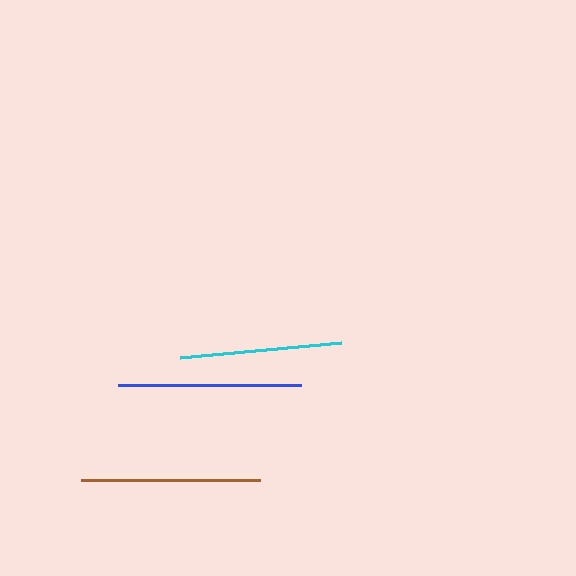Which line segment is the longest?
The blue line is the longest at approximately 183 pixels.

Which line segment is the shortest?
The cyan line is the shortest at approximately 161 pixels.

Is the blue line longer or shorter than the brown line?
The blue line is longer than the brown line.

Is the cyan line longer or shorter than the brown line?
The brown line is longer than the cyan line.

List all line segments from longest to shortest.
From longest to shortest: blue, brown, cyan.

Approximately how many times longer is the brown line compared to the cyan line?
The brown line is approximately 1.1 times the length of the cyan line.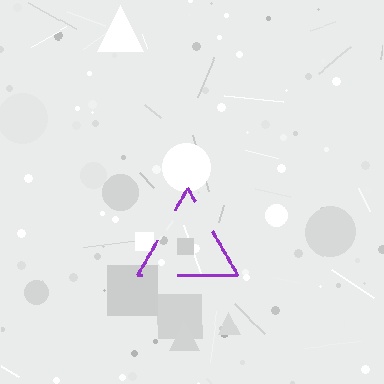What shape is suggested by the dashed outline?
The dashed outline suggests a triangle.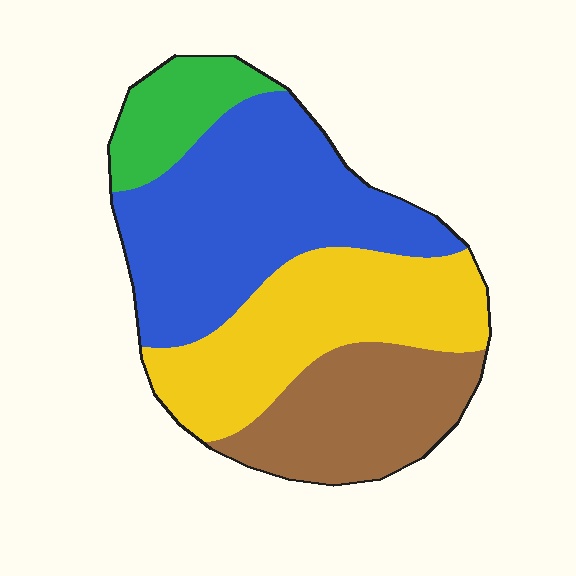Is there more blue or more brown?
Blue.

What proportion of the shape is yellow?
Yellow covers 30% of the shape.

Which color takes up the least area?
Green, at roughly 10%.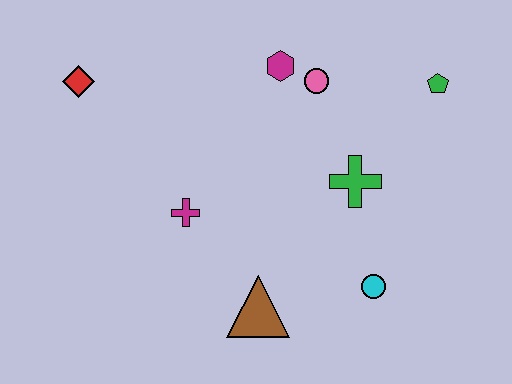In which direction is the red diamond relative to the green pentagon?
The red diamond is to the left of the green pentagon.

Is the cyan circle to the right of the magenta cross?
Yes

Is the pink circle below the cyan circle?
No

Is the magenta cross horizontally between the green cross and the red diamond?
Yes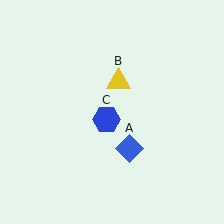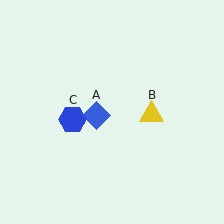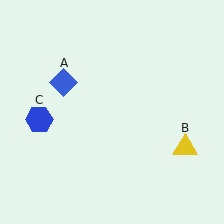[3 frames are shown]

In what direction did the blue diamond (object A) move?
The blue diamond (object A) moved up and to the left.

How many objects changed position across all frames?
3 objects changed position: blue diamond (object A), yellow triangle (object B), blue hexagon (object C).